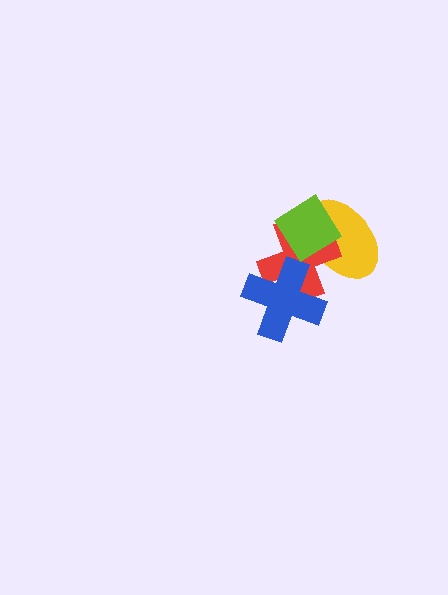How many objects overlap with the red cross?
3 objects overlap with the red cross.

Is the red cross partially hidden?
Yes, it is partially covered by another shape.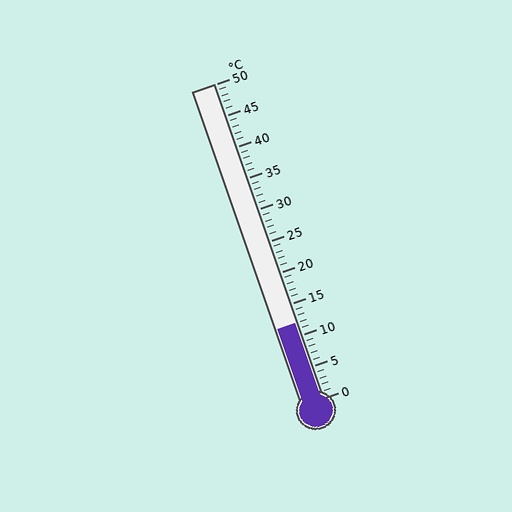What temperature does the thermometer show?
The thermometer shows approximately 12°C.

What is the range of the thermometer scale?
The thermometer scale ranges from 0°C to 50°C.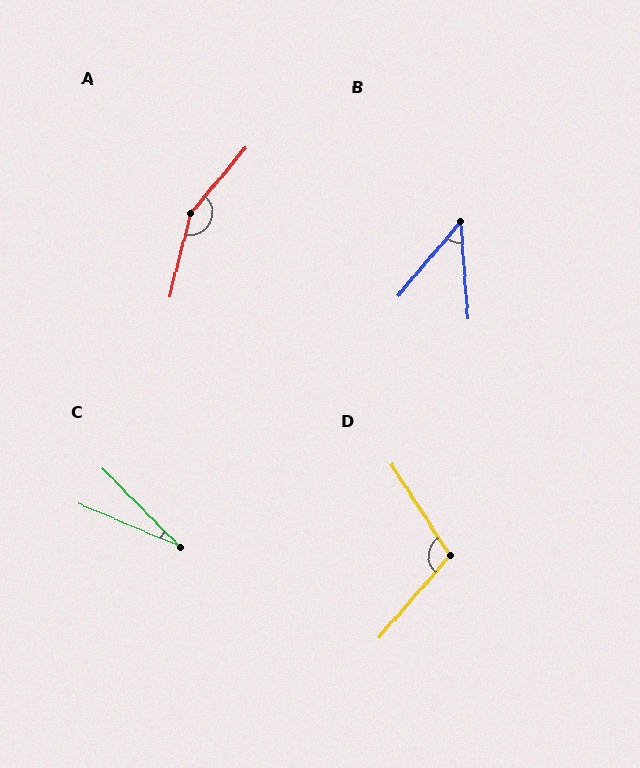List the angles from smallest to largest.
C (22°), B (45°), D (106°), A (154°).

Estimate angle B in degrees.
Approximately 45 degrees.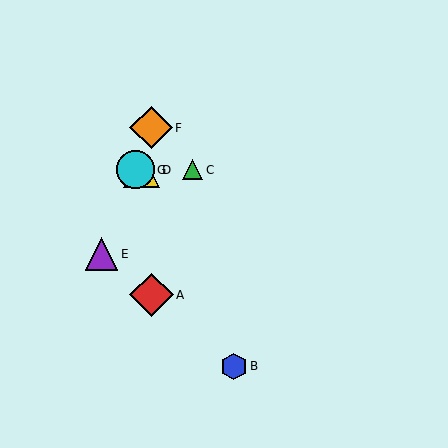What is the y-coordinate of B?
Object B is at y≈366.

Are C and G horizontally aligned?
Yes, both are at y≈170.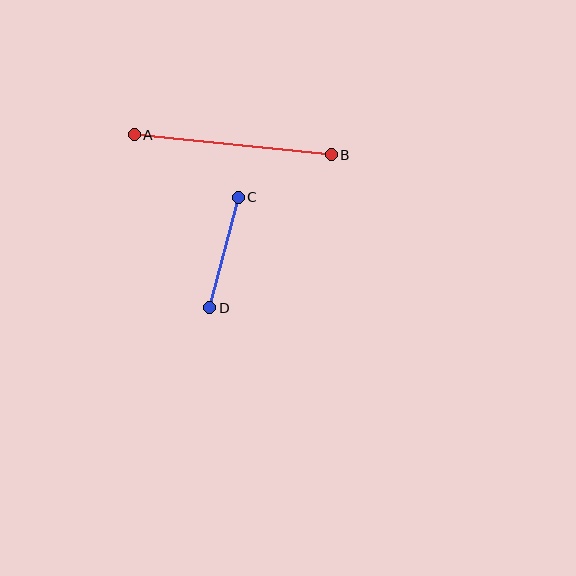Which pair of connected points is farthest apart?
Points A and B are farthest apart.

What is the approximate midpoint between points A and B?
The midpoint is at approximately (233, 145) pixels.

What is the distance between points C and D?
The distance is approximately 114 pixels.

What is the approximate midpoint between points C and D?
The midpoint is at approximately (224, 252) pixels.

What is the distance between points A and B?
The distance is approximately 198 pixels.